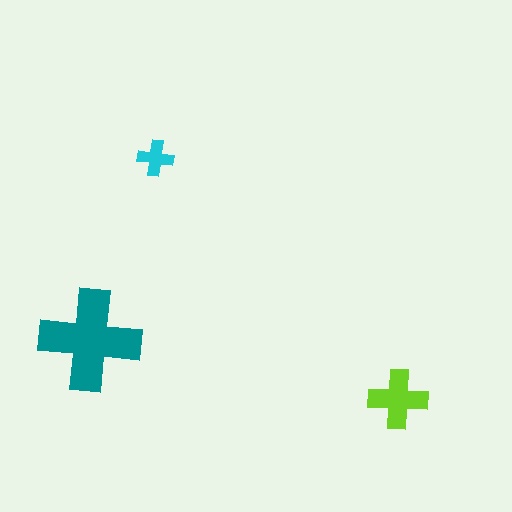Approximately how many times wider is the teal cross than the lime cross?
About 1.5 times wider.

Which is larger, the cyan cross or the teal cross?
The teal one.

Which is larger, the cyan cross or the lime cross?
The lime one.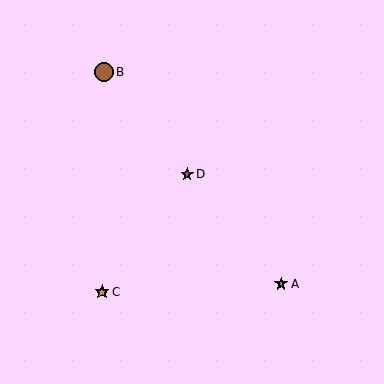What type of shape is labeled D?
Shape D is a magenta star.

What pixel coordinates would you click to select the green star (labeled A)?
Click at (281, 284) to select the green star A.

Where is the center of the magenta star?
The center of the magenta star is at (187, 174).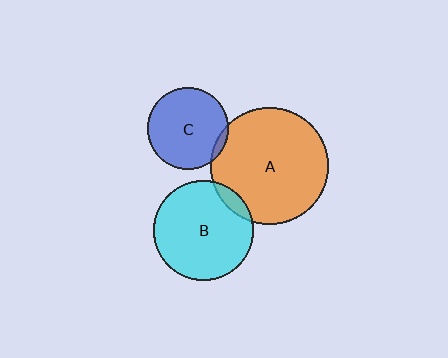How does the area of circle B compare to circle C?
Approximately 1.5 times.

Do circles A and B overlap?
Yes.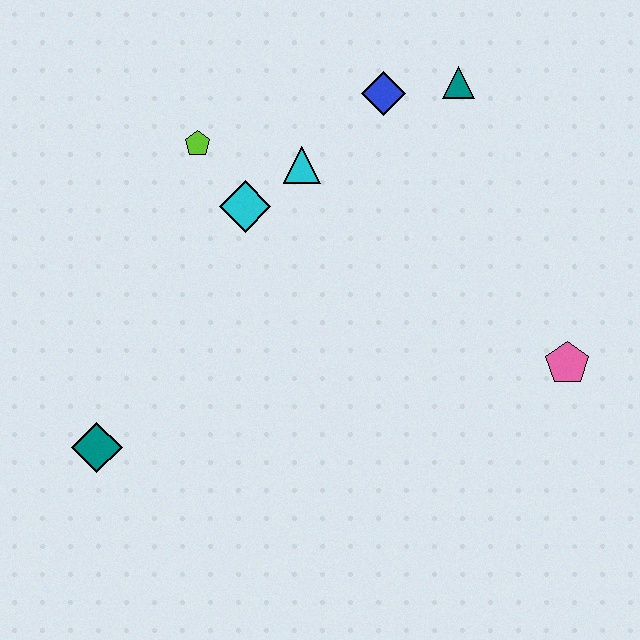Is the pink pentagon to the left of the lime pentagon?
No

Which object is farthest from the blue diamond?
The teal diamond is farthest from the blue diamond.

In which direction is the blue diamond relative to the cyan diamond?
The blue diamond is to the right of the cyan diamond.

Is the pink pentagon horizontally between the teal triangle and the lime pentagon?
No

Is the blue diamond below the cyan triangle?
No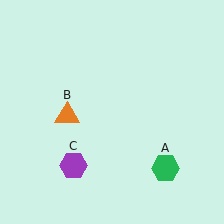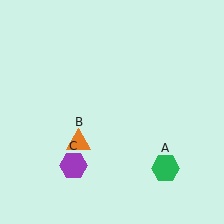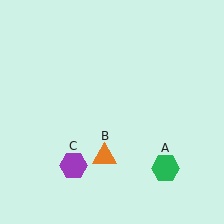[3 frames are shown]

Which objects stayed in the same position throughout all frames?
Green hexagon (object A) and purple hexagon (object C) remained stationary.